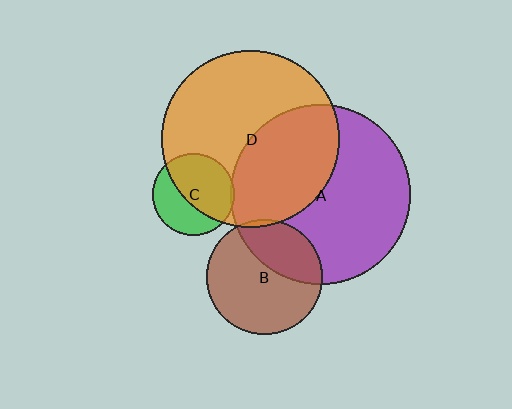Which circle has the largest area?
Circle A (purple).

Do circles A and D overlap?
Yes.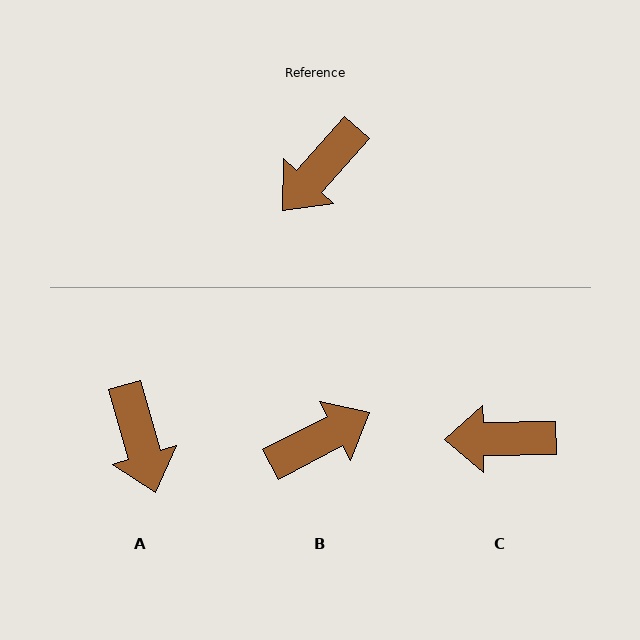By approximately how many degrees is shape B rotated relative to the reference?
Approximately 160 degrees counter-clockwise.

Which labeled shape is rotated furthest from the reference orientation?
B, about 160 degrees away.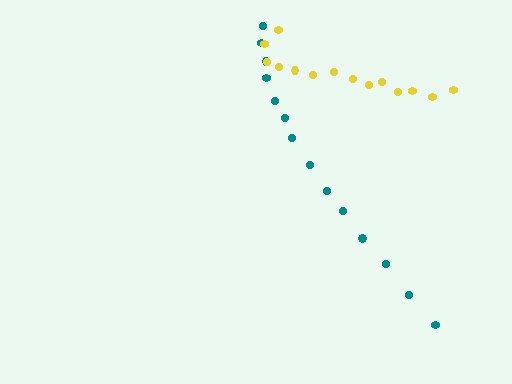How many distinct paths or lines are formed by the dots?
There are 2 distinct paths.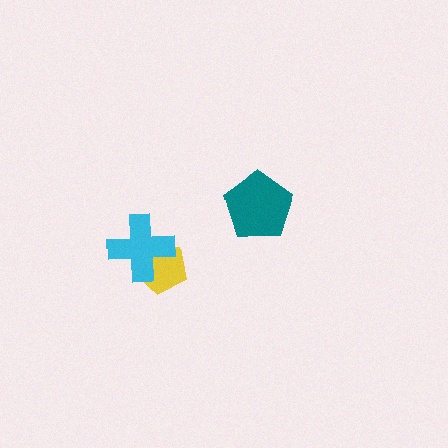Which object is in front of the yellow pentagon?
The cyan cross is in front of the yellow pentagon.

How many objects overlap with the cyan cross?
1 object overlaps with the cyan cross.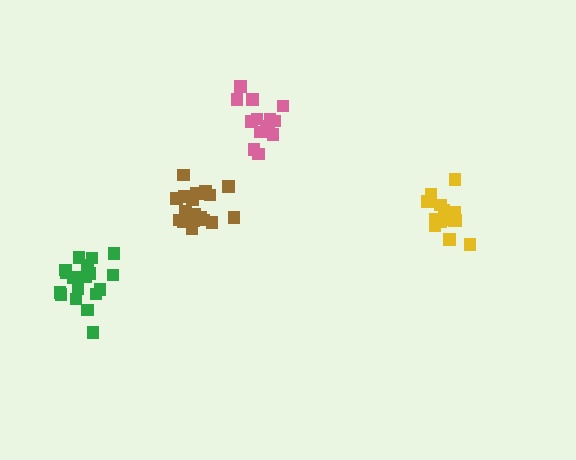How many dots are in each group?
Group 1: 18 dots, Group 2: 14 dots, Group 3: 14 dots, Group 4: 20 dots (66 total).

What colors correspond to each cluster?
The clusters are colored: green, yellow, pink, brown.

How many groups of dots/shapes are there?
There are 4 groups.